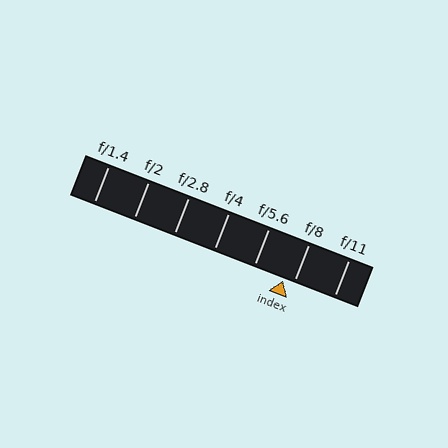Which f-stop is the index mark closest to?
The index mark is closest to f/8.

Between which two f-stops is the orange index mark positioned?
The index mark is between f/5.6 and f/8.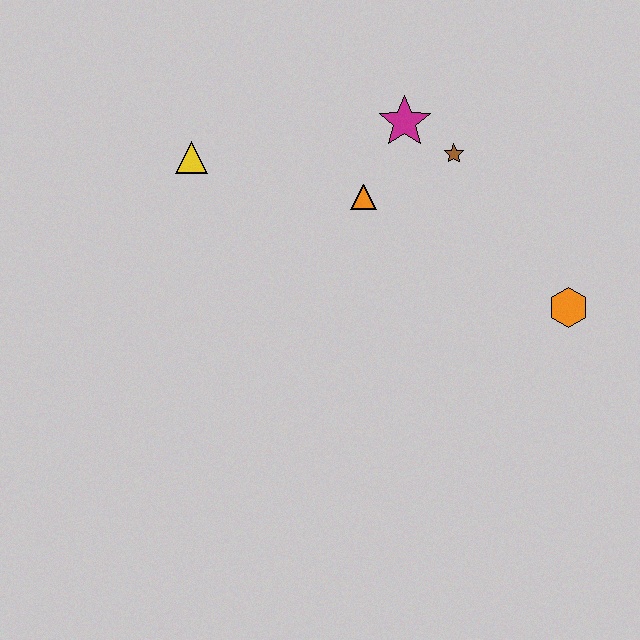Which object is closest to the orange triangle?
The magenta star is closest to the orange triangle.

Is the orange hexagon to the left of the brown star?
No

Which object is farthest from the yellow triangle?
The orange hexagon is farthest from the yellow triangle.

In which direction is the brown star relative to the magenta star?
The brown star is to the right of the magenta star.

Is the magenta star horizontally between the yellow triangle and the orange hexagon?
Yes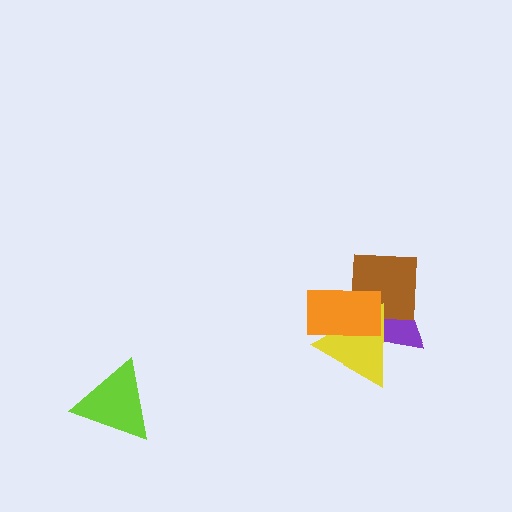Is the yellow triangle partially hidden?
Yes, it is partially covered by another shape.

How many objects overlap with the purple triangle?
3 objects overlap with the purple triangle.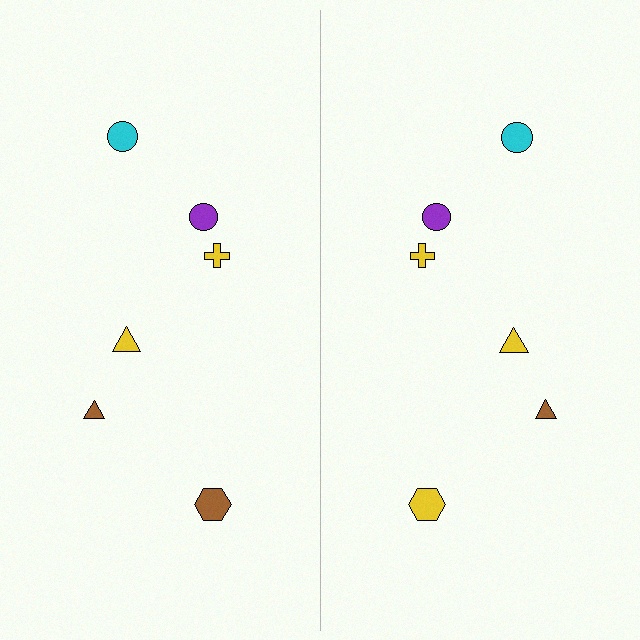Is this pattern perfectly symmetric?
No, the pattern is not perfectly symmetric. The yellow hexagon on the right side breaks the symmetry — its mirror counterpart is brown.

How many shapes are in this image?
There are 12 shapes in this image.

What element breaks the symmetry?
The yellow hexagon on the right side breaks the symmetry — its mirror counterpart is brown.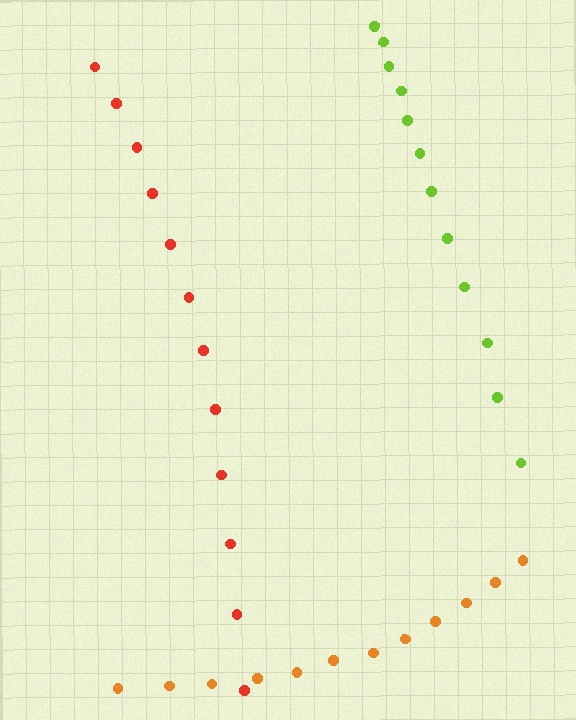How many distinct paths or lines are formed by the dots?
There are 3 distinct paths.